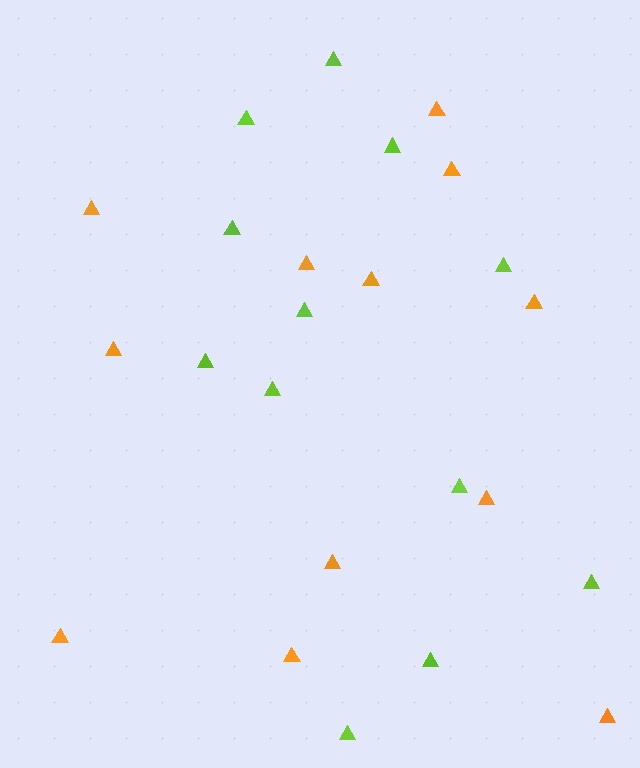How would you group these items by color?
There are 2 groups: one group of orange triangles (12) and one group of lime triangles (12).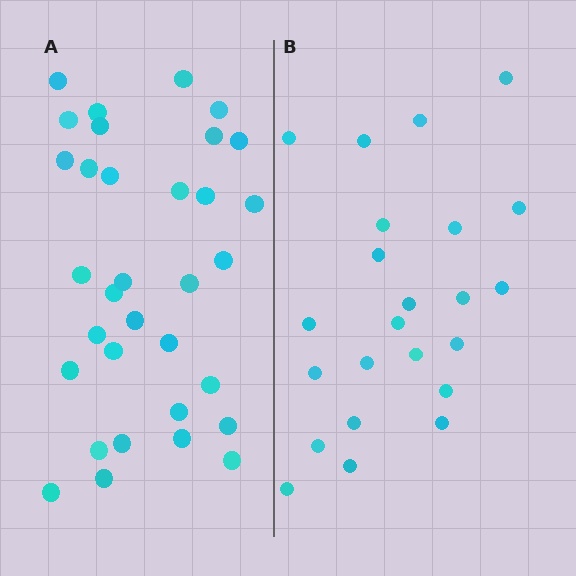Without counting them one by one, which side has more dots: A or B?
Region A (the left region) has more dots.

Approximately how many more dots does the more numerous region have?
Region A has roughly 10 or so more dots than region B.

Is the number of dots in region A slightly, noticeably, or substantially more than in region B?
Region A has noticeably more, but not dramatically so. The ratio is roughly 1.4 to 1.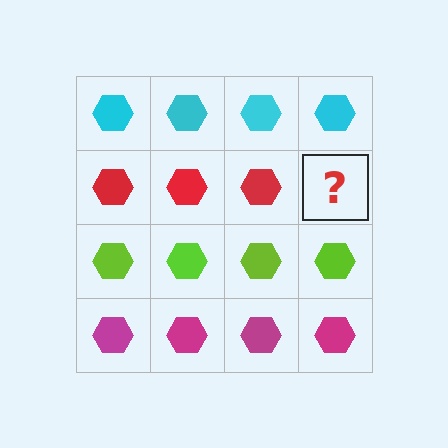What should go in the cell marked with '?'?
The missing cell should contain a red hexagon.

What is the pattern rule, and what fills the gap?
The rule is that each row has a consistent color. The gap should be filled with a red hexagon.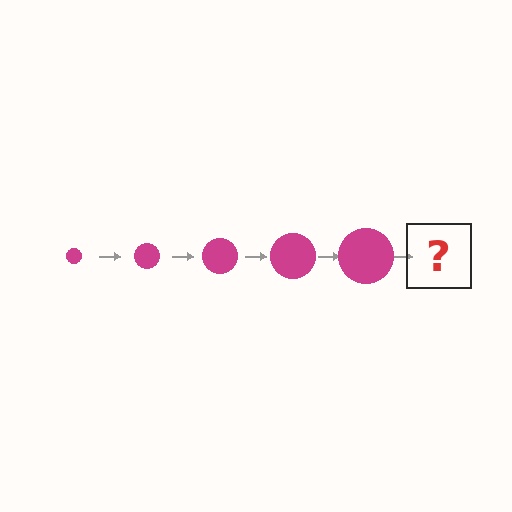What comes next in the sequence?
The next element should be a magenta circle, larger than the previous one.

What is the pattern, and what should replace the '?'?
The pattern is that the circle gets progressively larger each step. The '?' should be a magenta circle, larger than the previous one.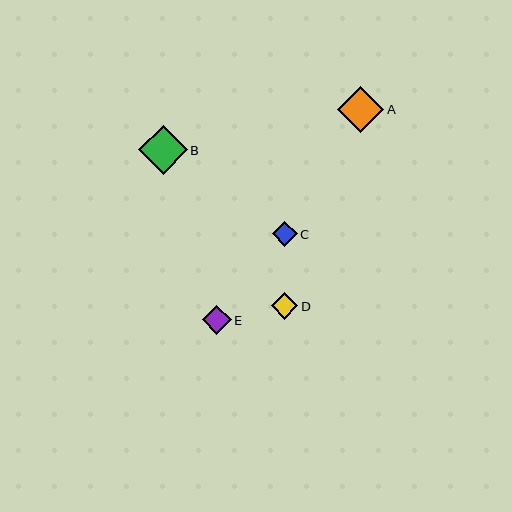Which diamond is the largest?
Diamond B is the largest with a size of approximately 48 pixels.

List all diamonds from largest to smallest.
From largest to smallest: B, A, E, D, C.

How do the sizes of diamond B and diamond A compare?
Diamond B and diamond A are approximately the same size.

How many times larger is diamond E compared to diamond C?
Diamond E is approximately 1.2 times the size of diamond C.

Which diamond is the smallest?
Diamond C is the smallest with a size of approximately 25 pixels.